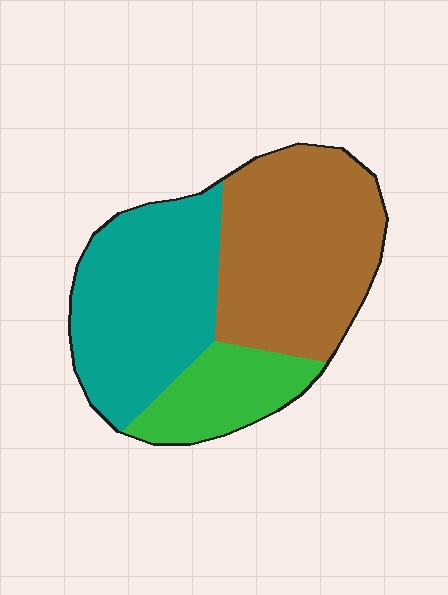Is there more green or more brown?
Brown.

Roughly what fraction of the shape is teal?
Teal covers about 40% of the shape.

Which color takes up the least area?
Green, at roughly 15%.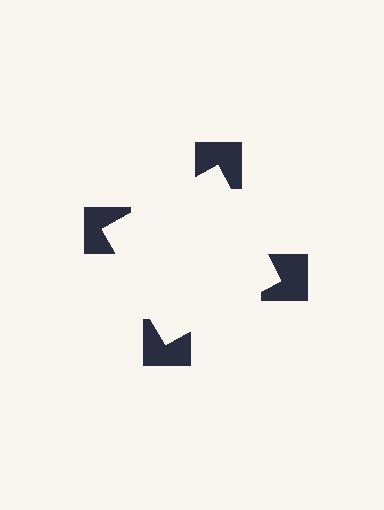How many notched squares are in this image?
There are 4 — one at each vertex of the illusory square.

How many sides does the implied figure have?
4 sides.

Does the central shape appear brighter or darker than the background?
It typically appears slightly brighter than the background, even though no actual brightness change is drawn.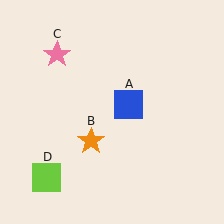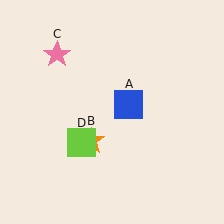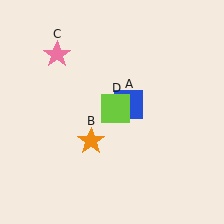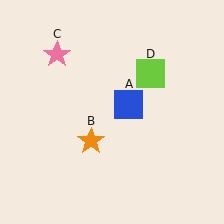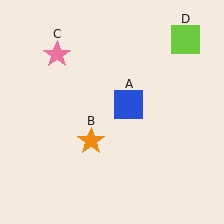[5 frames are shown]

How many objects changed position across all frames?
1 object changed position: lime square (object D).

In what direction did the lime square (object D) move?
The lime square (object D) moved up and to the right.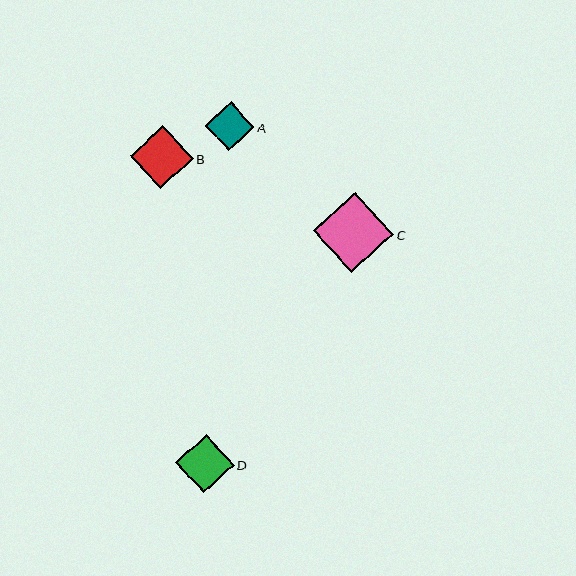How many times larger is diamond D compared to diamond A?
Diamond D is approximately 1.2 times the size of diamond A.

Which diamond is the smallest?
Diamond A is the smallest with a size of approximately 50 pixels.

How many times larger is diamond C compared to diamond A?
Diamond C is approximately 1.6 times the size of diamond A.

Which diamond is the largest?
Diamond C is the largest with a size of approximately 80 pixels.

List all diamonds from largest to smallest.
From largest to smallest: C, B, D, A.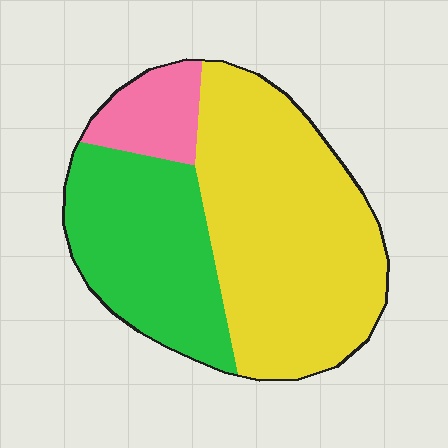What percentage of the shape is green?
Green takes up between a quarter and a half of the shape.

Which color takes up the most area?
Yellow, at roughly 55%.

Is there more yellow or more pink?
Yellow.